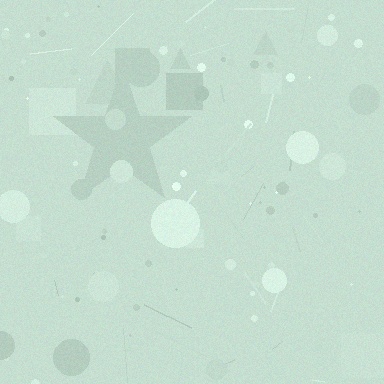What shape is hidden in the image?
A star is hidden in the image.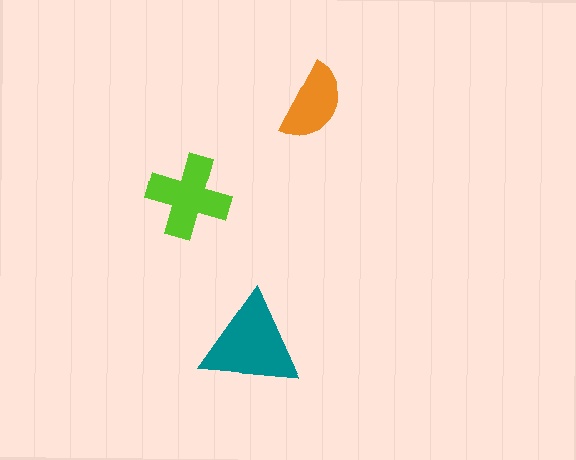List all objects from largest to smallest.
The teal triangle, the lime cross, the orange semicircle.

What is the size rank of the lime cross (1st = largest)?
2nd.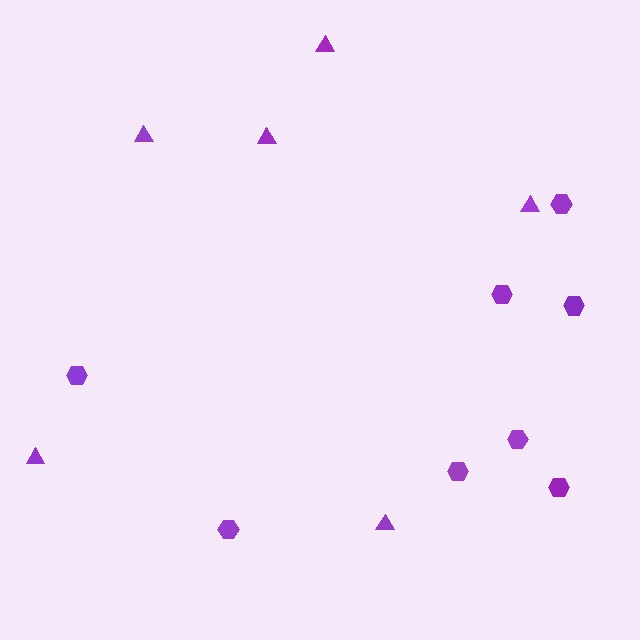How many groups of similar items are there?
There are 2 groups: one group of triangles (6) and one group of hexagons (8).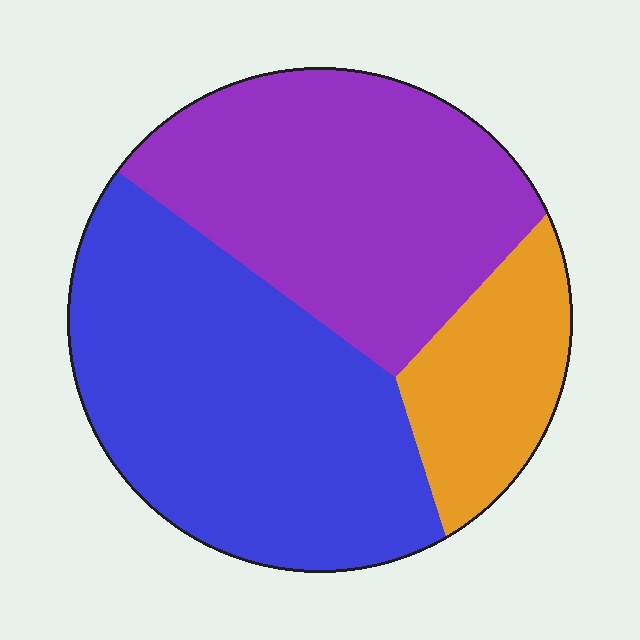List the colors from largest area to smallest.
From largest to smallest: blue, purple, orange.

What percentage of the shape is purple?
Purple takes up about three eighths (3/8) of the shape.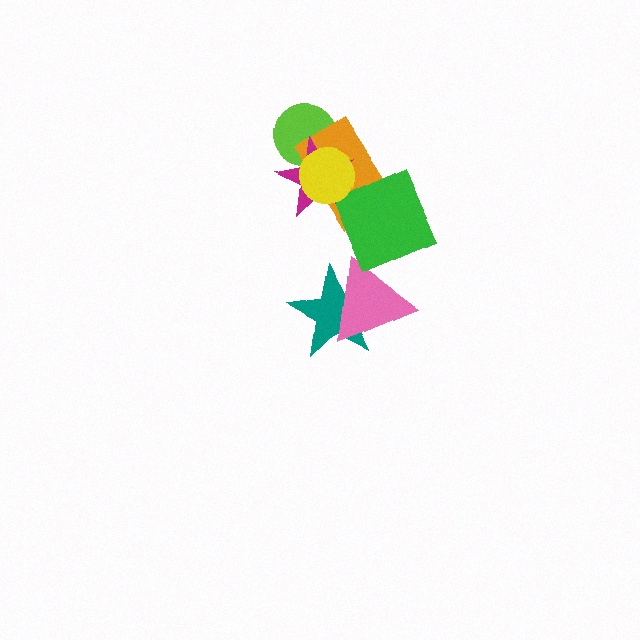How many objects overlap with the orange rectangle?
4 objects overlap with the orange rectangle.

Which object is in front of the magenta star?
The yellow circle is in front of the magenta star.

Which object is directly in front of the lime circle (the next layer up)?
The orange rectangle is directly in front of the lime circle.